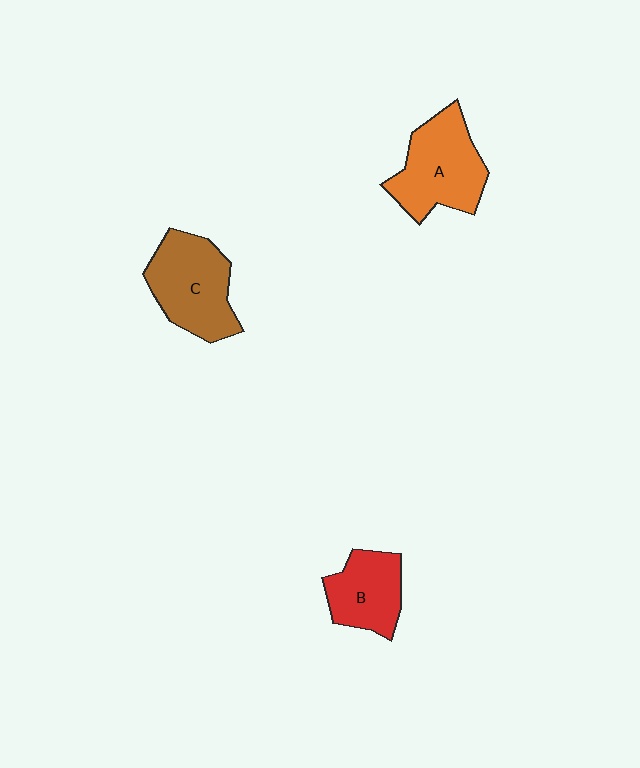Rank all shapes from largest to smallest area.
From largest to smallest: A (orange), C (brown), B (red).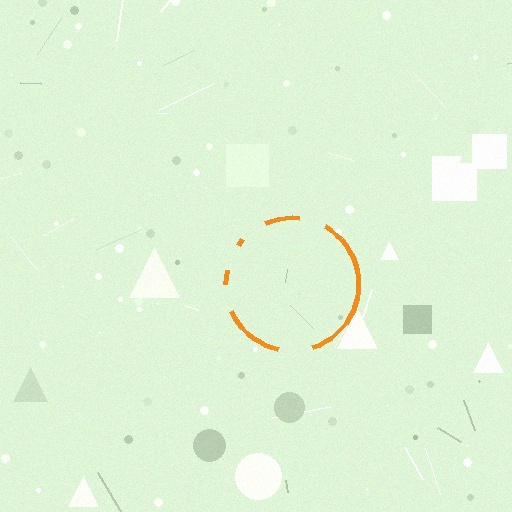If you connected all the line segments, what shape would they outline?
They would outline a circle.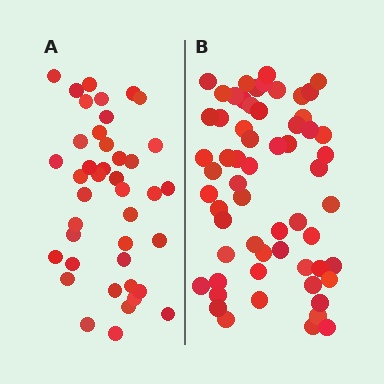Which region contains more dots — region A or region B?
Region B (the right region) has more dots.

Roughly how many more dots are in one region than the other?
Region B has approximately 20 more dots than region A.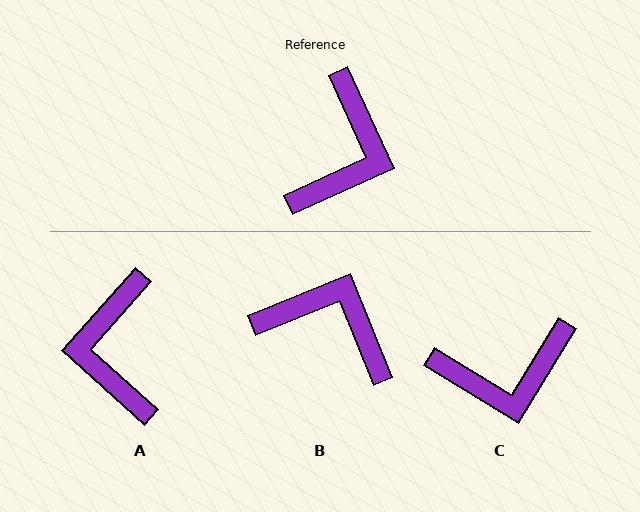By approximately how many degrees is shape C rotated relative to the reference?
Approximately 56 degrees clockwise.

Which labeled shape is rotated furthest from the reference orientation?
A, about 156 degrees away.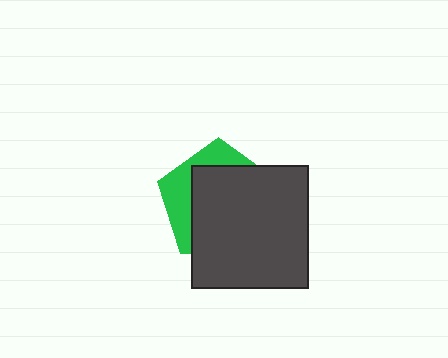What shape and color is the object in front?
The object in front is a dark gray rectangle.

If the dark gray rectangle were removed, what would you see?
You would see the complete green pentagon.